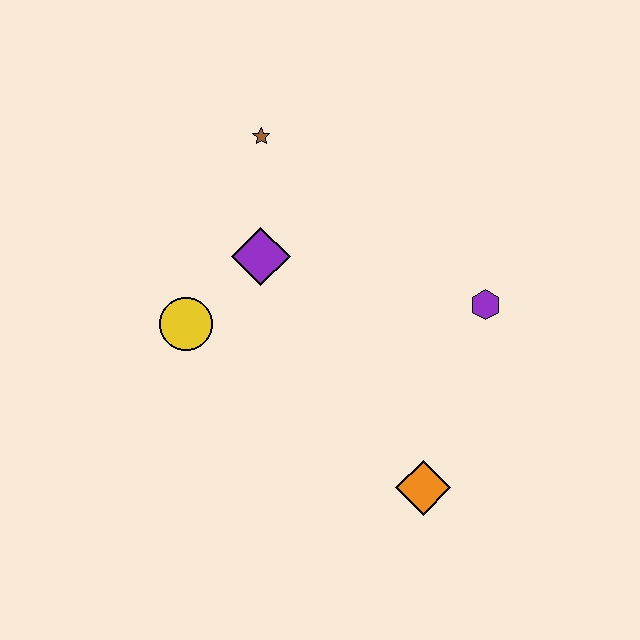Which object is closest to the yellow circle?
The purple diamond is closest to the yellow circle.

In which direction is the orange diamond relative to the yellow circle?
The orange diamond is to the right of the yellow circle.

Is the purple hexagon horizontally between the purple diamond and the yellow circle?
No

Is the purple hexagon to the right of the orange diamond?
Yes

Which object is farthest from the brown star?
The orange diamond is farthest from the brown star.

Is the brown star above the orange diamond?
Yes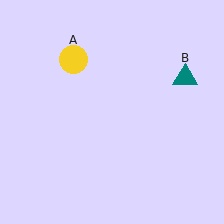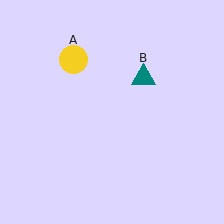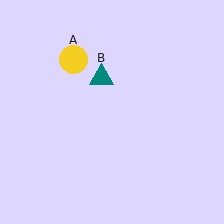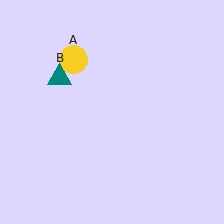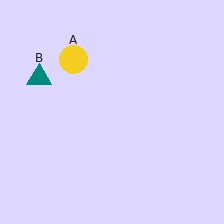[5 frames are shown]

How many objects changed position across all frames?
1 object changed position: teal triangle (object B).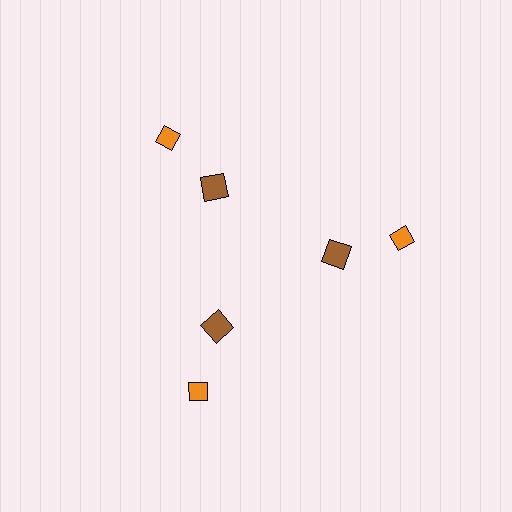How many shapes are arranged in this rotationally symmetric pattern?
There are 6 shapes, arranged in 3 groups of 2.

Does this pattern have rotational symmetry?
Yes, this pattern has 3-fold rotational symmetry. It looks the same after rotating 120 degrees around the center.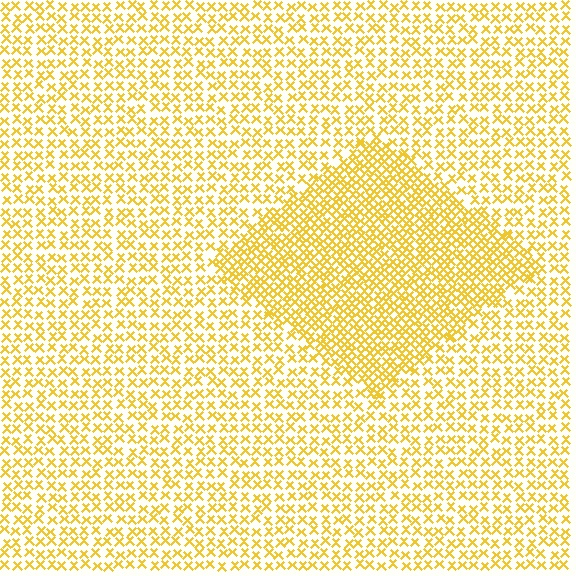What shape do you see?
I see a diamond.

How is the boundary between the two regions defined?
The boundary is defined by a change in element density (approximately 1.9x ratio). All elements are the same color, size, and shape.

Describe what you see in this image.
The image contains small yellow elements arranged at two different densities. A diamond-shaped region is visible where the elements are more densely packed than the surrounding area.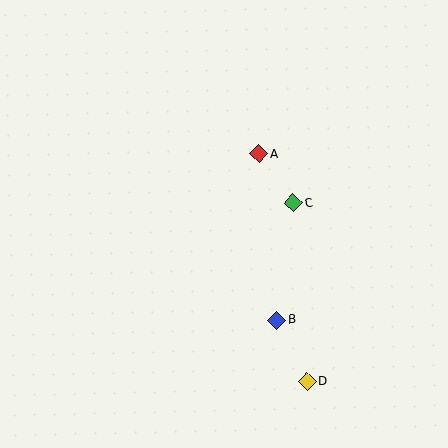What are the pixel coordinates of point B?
Point B is at (277, 320).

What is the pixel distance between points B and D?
The distance between B and D is 68 pixels.